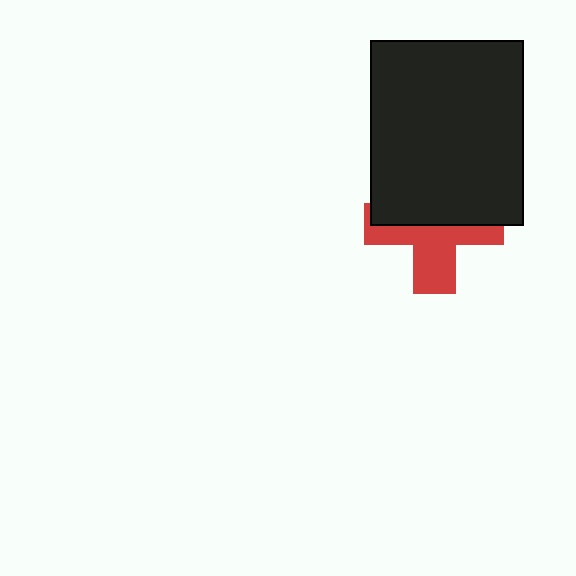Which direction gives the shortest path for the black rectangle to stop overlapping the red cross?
Moving up gives the shortest separation.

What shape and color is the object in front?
The object in front is a black rectangle.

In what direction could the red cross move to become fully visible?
The red cross could move down. That would shift it out from behind the black rectangle entirely.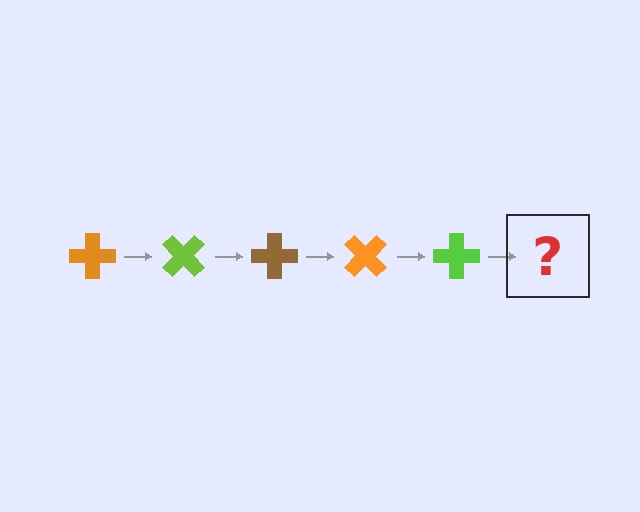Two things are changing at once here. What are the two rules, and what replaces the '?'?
The two rules are that it rotates 45 degrees each step and the color cycles through orange, lime, and brown. The '?' should be a brown cross, rotated 225 degrees from the start.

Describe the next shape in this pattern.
It should be a brown cross, rotated 225 degrees from the start.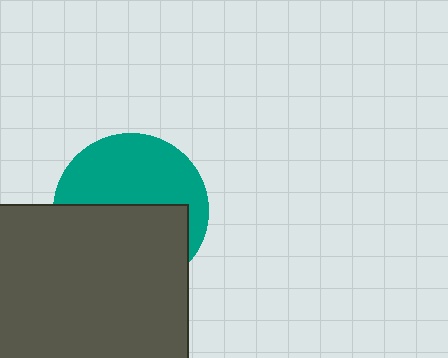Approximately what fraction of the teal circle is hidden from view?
Roughly 52% of the teal circle is hidden behind the dark gray rectangle.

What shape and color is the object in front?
The object in front is a dark gray rectangle.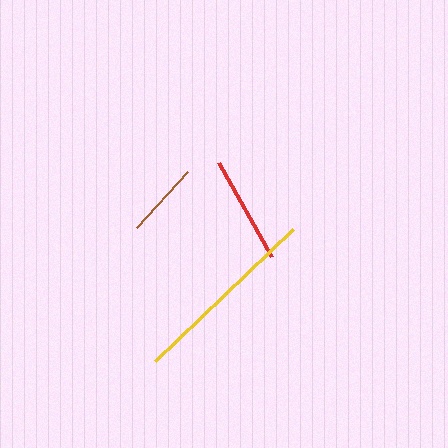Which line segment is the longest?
The yellow line is the longest at approximately 191 pixels.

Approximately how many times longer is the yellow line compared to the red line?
The yellow line is approximately 1.8 times the length of the red line.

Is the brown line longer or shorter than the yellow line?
The yellow line is longer than the brown line.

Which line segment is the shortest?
The brown line is the shortest at approximately 75 pixels.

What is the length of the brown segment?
The brown segment is approximately 75 pixels long.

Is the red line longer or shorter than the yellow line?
The yellow line is longer than the red line.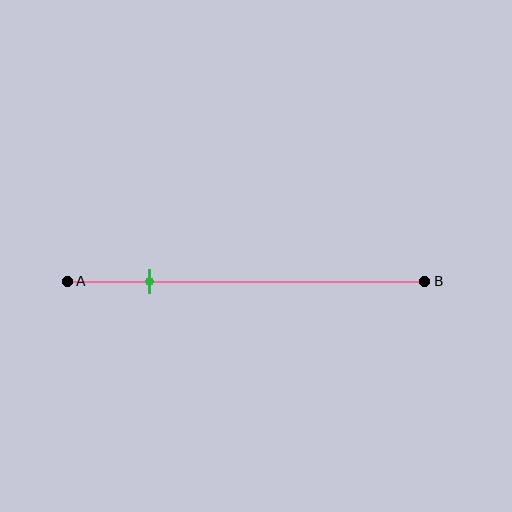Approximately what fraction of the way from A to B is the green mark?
The green mark is approximately 25% of the way from A to B.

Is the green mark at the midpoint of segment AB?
No, the mark is at about 25% from A, not at the 50% midpoint.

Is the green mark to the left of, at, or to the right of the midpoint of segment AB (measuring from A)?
The green mark is to the left of the midpoint of segment AB.